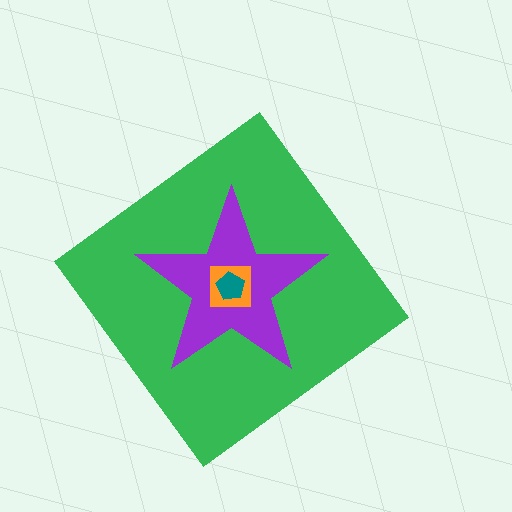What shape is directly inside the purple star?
The orange square.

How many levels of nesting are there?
4.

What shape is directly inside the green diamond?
The purple star.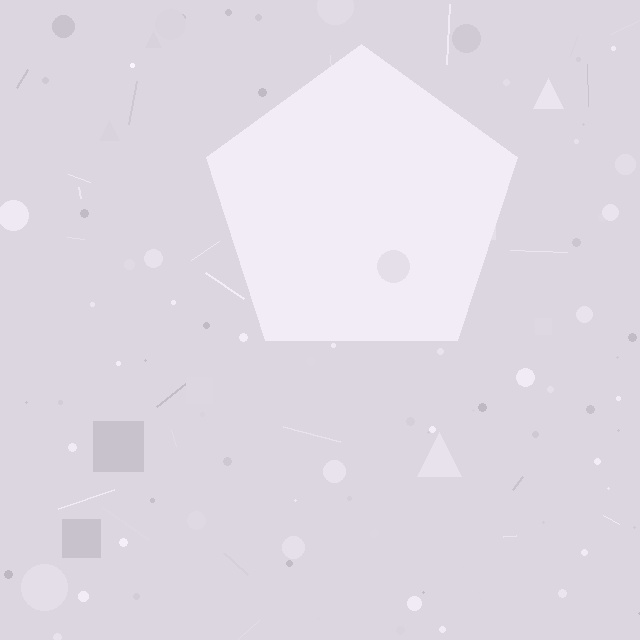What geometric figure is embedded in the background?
A pentagon is embedded in the background.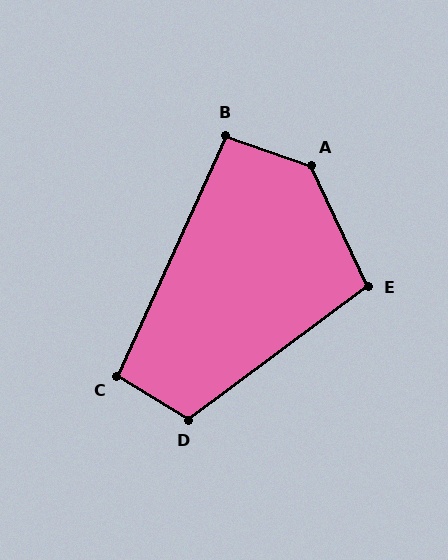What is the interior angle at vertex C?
Approximately 97 degrees (obtuse).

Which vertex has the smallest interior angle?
B, at approximately 95 degrees.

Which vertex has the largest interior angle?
A, at approximately 134 degrees.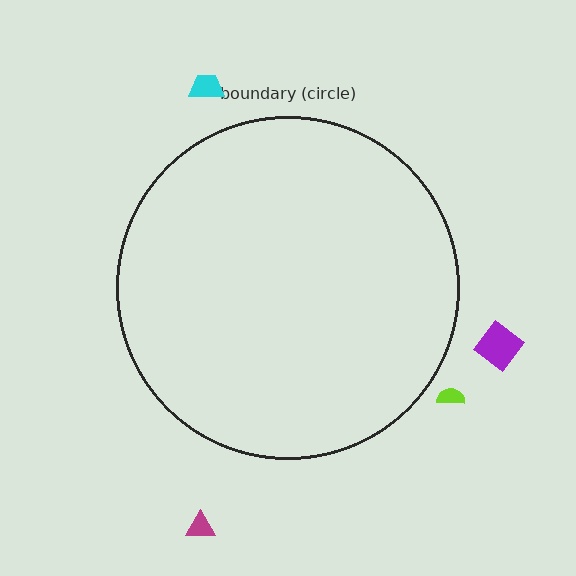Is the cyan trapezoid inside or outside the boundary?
Outside.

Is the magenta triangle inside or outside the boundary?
Outside.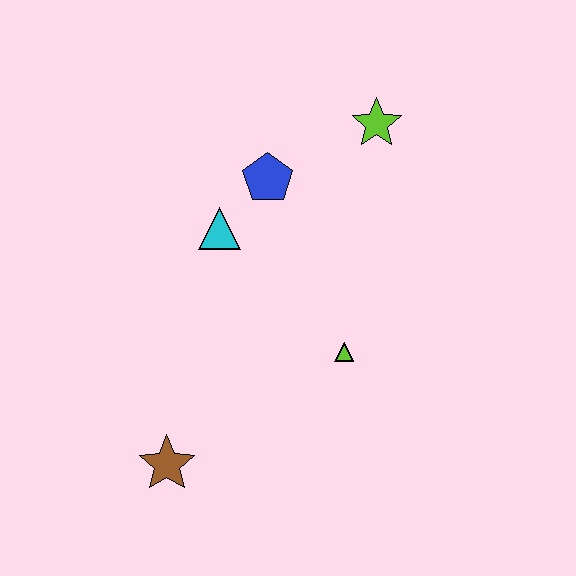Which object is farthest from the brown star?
The lime star is farthest from the brown star.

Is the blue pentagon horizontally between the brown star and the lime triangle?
Yes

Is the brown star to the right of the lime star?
No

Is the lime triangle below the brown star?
No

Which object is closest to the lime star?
The blue pentagon is closest to the lime star.